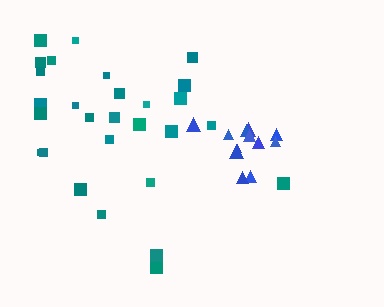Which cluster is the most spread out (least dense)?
Teal.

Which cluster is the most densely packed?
Blue.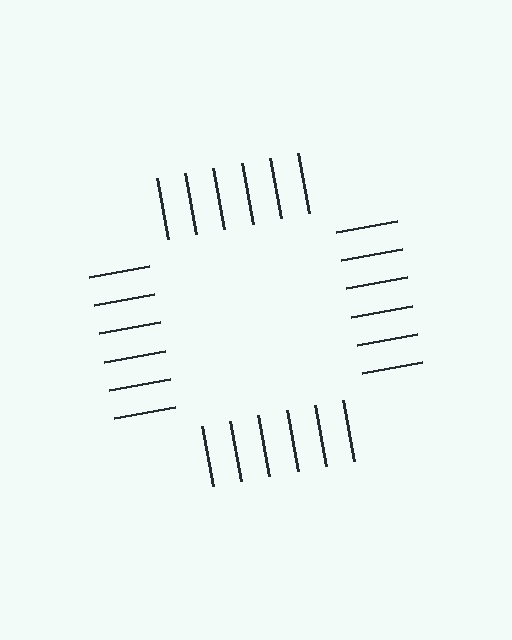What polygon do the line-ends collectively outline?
An illusory square — the line segments terminate on its edges but no continuous stroke is drawn.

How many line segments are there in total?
24 — 6 along each of the 4 edges.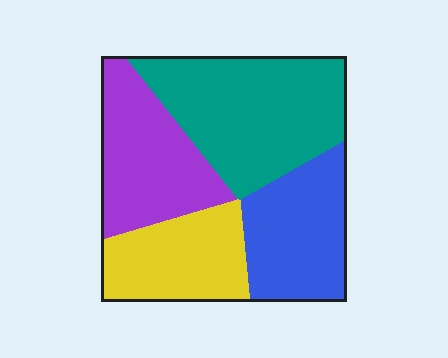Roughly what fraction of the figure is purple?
Purple covers 24% of the figure.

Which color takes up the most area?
Teal, at roughly 35%.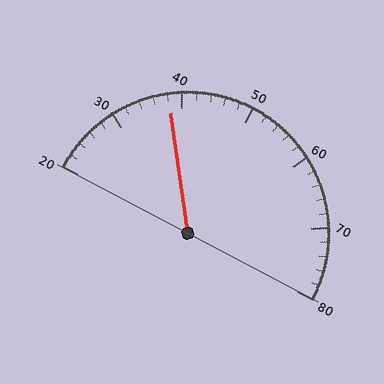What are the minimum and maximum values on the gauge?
The gauge ranges from 20 to 80.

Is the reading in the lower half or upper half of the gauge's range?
The reading is in the lower half of the range (20 to 80).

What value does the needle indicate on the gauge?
The needle indicates approximately 38.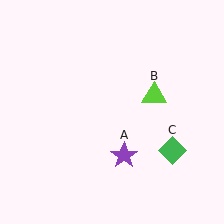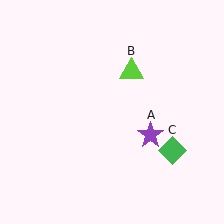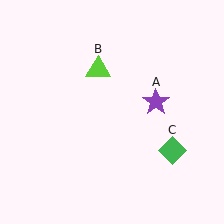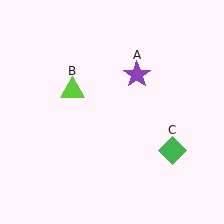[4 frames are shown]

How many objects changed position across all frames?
2 objects changed position: purple star (object A), lime triangle (object B).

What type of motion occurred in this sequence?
The purple star (object A), lime triangle (object B) rotated counterclockwise around the center of the scene.